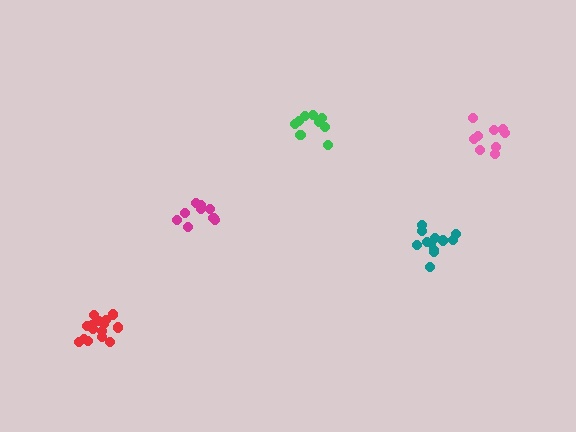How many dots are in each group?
Group 1: 9 dots, Group 2: 9 dots, Group 3: 9 dots, Group 4: 15 dots, Group 5: 13 dots (55 total).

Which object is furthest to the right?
The pink cluster is rightmost.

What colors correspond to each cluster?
The clusters are colored: pink, green, magenta, red, teal.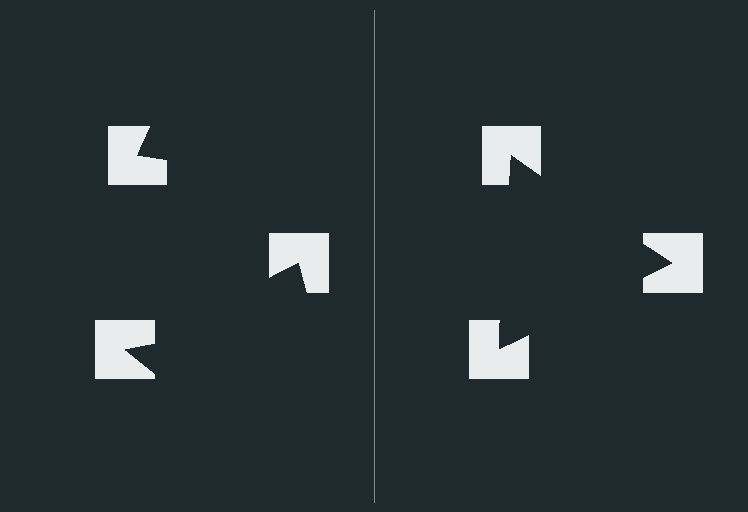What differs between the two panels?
The notched squares are positioned identically on both sides; only the wedge orientations differ. On the right they align to a triangle; on the left they are misaligned.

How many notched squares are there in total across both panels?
6 — 3 on each side.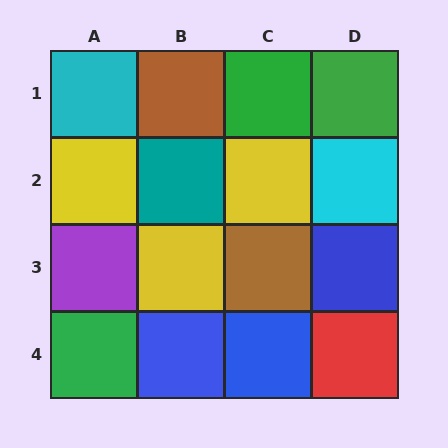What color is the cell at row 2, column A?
Yellow.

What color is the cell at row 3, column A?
Purple.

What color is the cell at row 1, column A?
Cyan.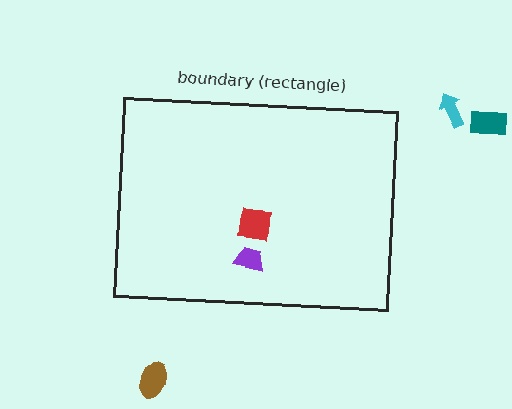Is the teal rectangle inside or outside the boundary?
Outside.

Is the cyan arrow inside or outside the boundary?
Outside.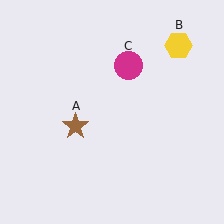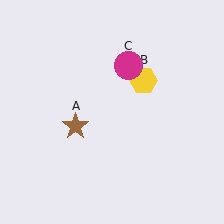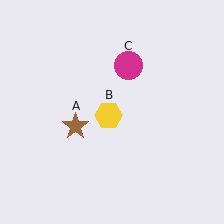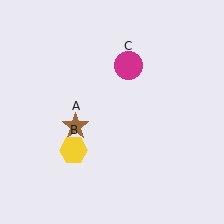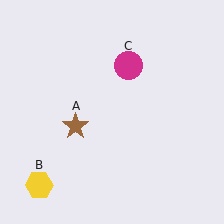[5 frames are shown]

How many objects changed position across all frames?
1 object changed position: yellow hexagon (object B).